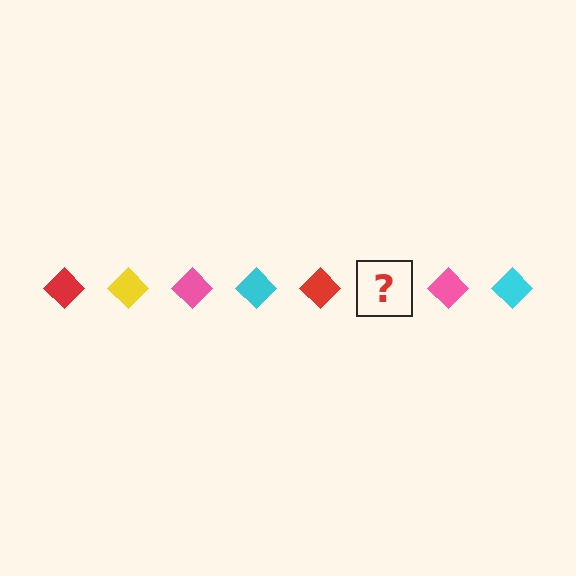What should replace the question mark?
The question mark should be replaced with a yellow diamond.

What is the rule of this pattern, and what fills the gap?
The rule is that the pattern cycles through red, yellow, pink, cyan diamonds. The gap should be filled with a yellow diamond.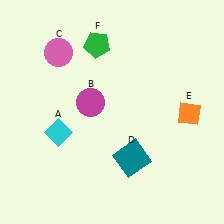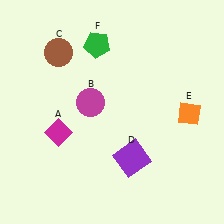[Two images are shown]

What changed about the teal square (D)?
In Image 1, D is teal. In Image 2, it changed to purple.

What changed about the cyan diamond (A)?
In Image 1, A is cyan. In Image 2, it changed to magenta.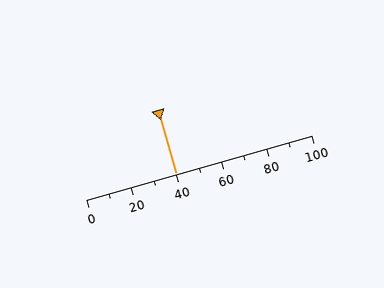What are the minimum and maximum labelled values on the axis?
The axis runs from 0 to 100.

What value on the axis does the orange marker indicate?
The marker indicates approximately 40.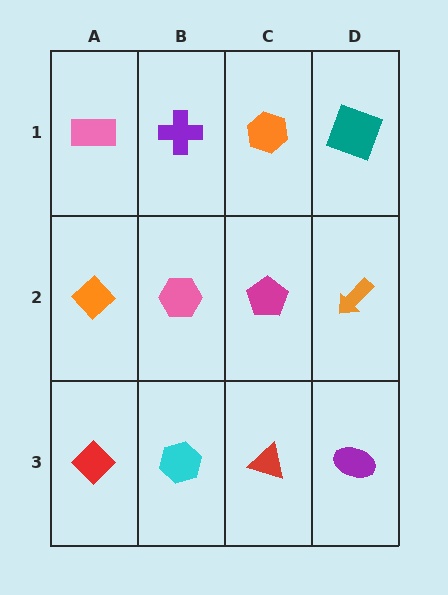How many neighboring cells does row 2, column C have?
4.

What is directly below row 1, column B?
A pink hexagon.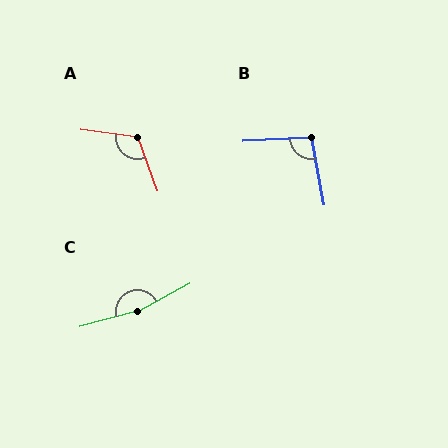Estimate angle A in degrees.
Approximately 118 degrees.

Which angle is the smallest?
B, at approximately 98 degrees.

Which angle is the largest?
C, at approximately 167 degrees.